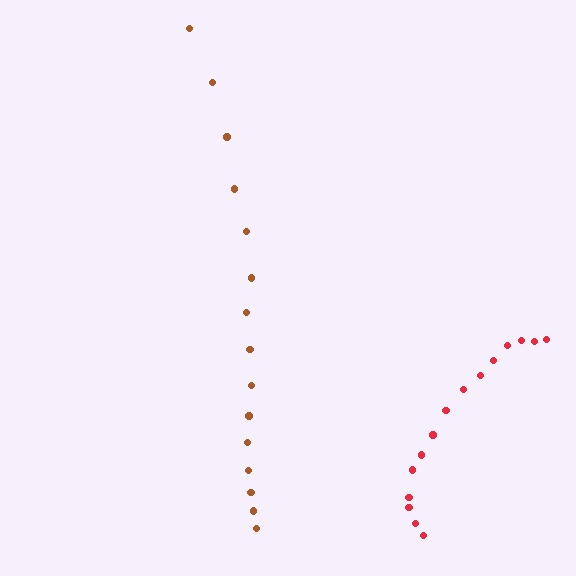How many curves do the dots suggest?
There are 2 distinct paths.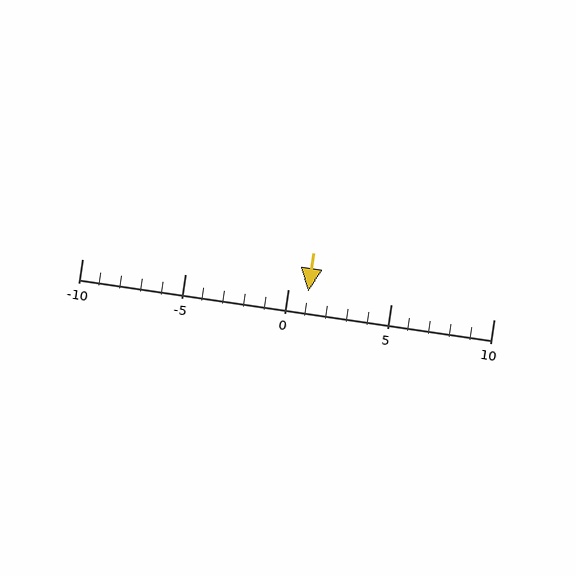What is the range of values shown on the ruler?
The ruler shows values from -10 to 10.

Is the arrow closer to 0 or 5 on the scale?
The arrow is closer to 0.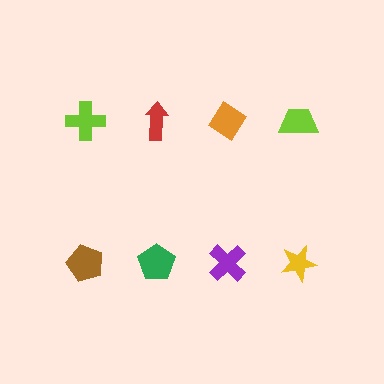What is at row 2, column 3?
A purple cross.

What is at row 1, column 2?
A red arrow.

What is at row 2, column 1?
A brown pentagon.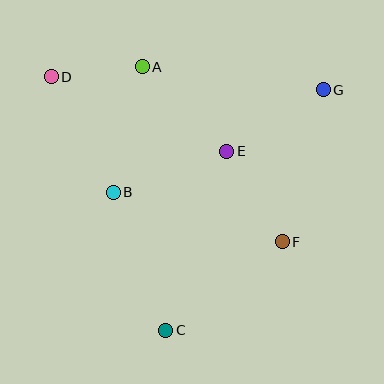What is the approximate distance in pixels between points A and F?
The distance between A and F is approximately 224 pixels.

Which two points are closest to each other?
Points A and D are closest to each other.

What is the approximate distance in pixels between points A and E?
The distance between A and E is approximately 120 pixels.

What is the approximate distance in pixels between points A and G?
The distance between A and G is approximately 182 pixels.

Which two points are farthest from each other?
Points C and G are farthest from each other.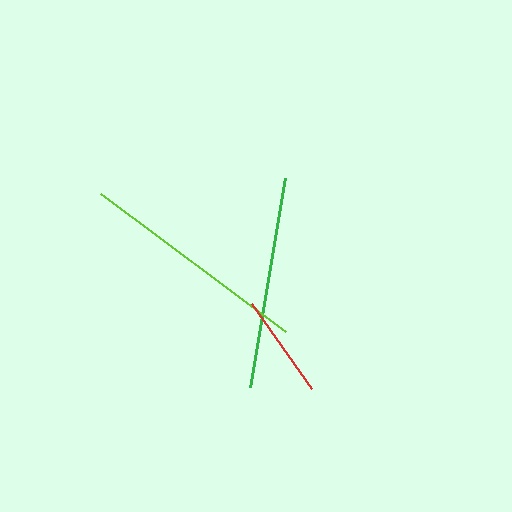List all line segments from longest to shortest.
From longest to shortest: lime, green, red.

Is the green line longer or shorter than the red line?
The green line is longer than the red line.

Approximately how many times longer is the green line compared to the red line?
The green line is approximately 2.0 times the length of the red line.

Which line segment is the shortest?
The red line is the shortest at approximately 104 pixels.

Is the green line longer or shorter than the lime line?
The lime line is longer than the green line.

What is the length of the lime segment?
The lime segment is approximately 230 pixels long.